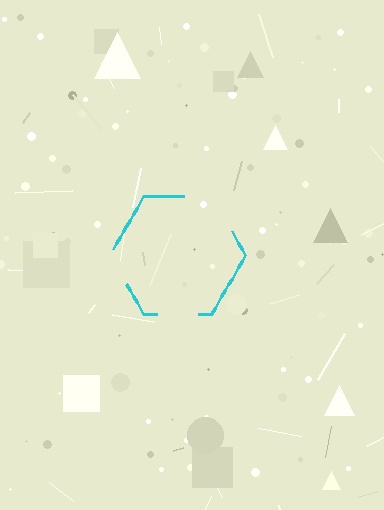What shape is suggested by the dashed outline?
The dashed outline suggests a hexagon.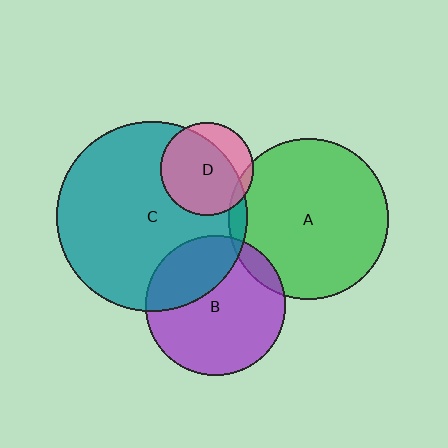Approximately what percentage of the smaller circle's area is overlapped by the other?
Approximately 10%.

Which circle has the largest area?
Circle C (teal).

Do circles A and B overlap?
Yes.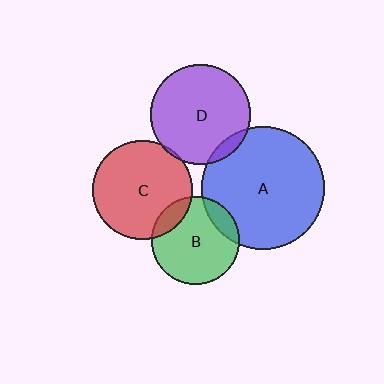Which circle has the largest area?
Circle A (blue).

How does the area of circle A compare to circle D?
Approximately 1.5 times.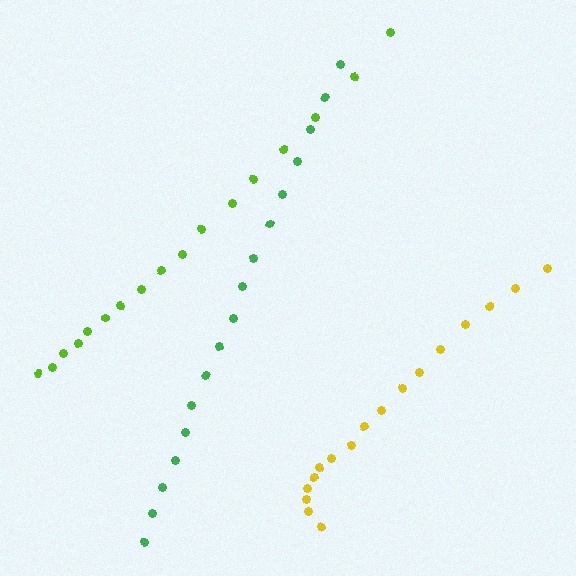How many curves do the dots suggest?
There are 3 distinct paths.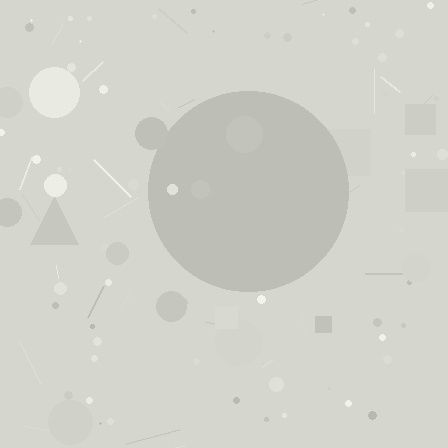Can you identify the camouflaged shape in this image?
The camouflaged shape is a circle.